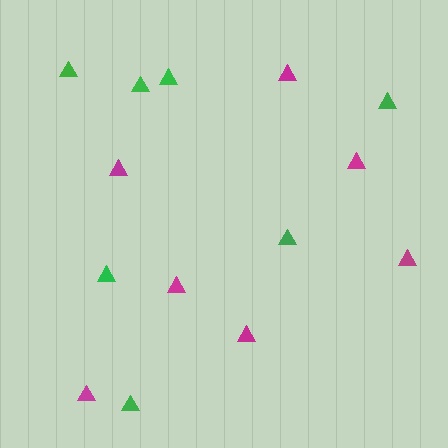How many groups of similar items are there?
There are 2 groups: one group of green triangles (7) and one group of magenta triangles (7).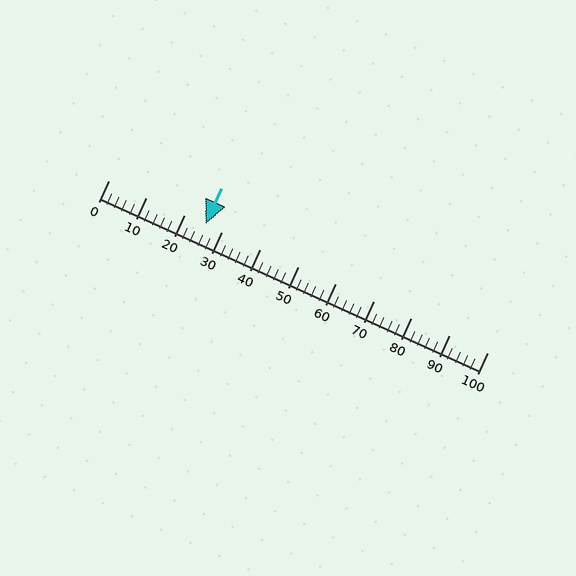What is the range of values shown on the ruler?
The ruler shows values from 0 to 100.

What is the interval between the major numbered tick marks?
The major tick marks are spaced 10 units apart.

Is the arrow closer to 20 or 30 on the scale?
The arrow is closer to 30.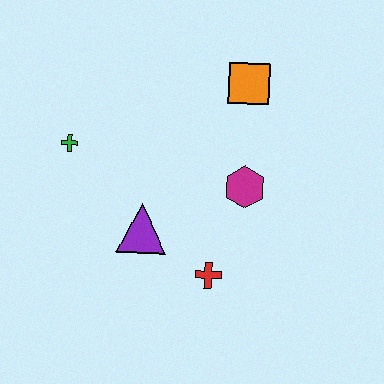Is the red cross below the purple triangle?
Yes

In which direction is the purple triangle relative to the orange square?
The purple triangle is below the orange square.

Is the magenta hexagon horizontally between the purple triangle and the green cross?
No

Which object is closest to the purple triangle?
The red cross is closest to the purple triangle.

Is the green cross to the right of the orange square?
No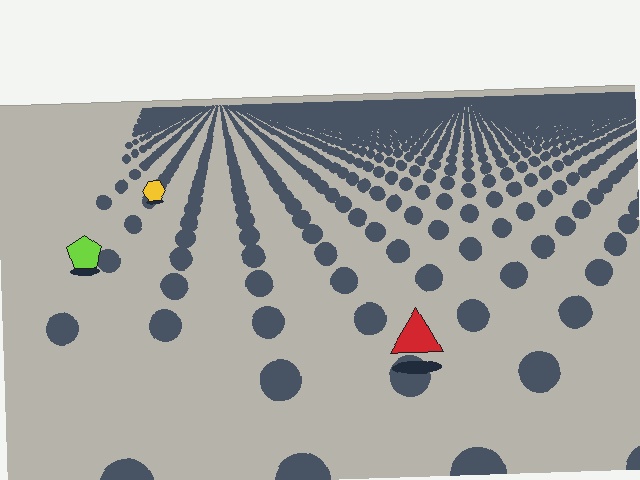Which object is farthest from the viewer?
The yellow hexagon is farthest from the viewer. It appears smaller and the ground texture around it is denser.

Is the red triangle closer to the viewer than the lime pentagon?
Yes. The red triangle is closer — you can tell from the texture gradient: the ground texture is coarser near it.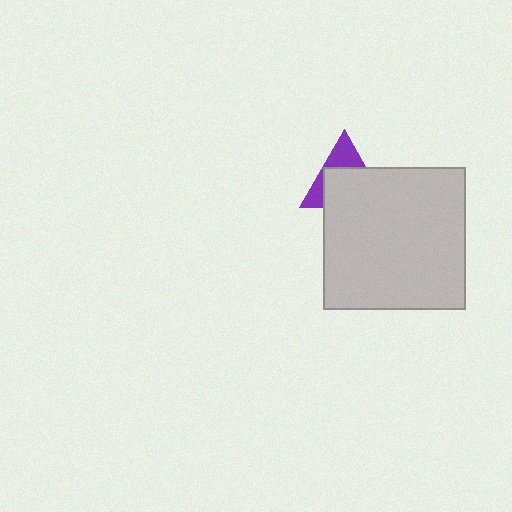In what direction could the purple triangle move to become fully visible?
The purple triangle could move up. That would shift it out from behind the light gray square entirely.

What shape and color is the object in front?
The object in front is a light gray square.